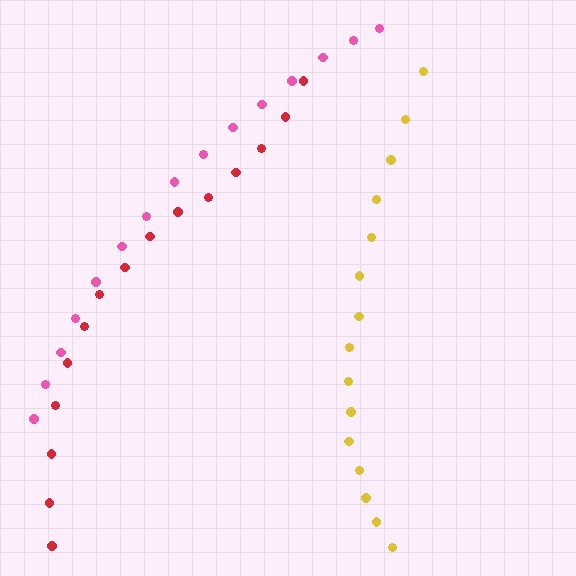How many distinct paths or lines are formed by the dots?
There are 3 distinct paths.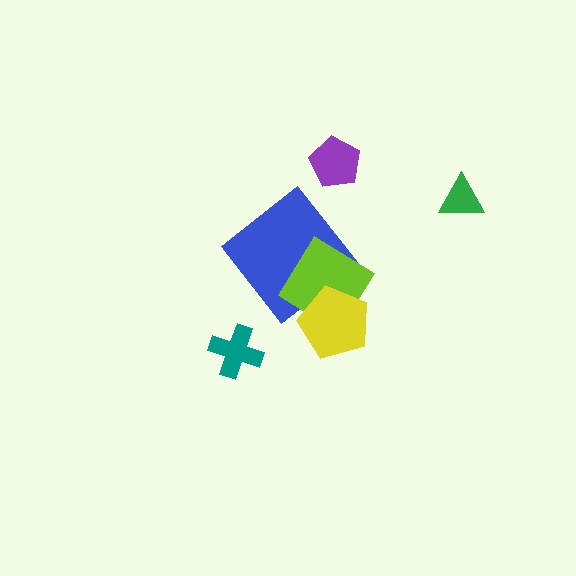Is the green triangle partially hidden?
No, no other shape covers it.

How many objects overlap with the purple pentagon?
0 objects overlap with the purple pentagon.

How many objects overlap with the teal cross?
0 objects overlap with the teal cross.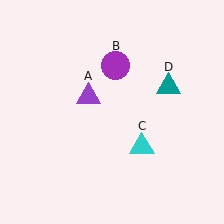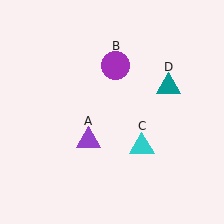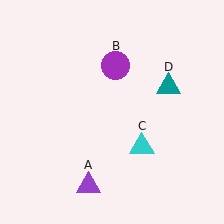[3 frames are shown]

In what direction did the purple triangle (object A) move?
The purple triangle (object A) moved down.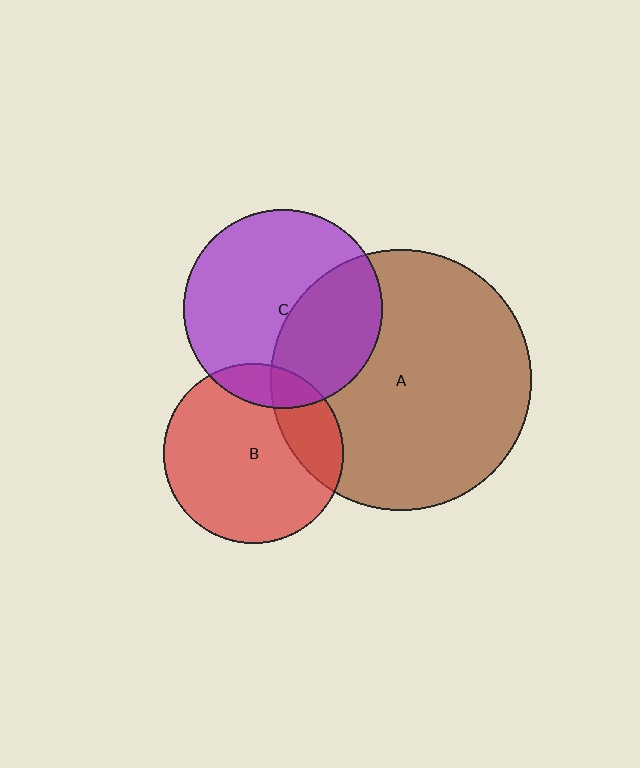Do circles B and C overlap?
Yes.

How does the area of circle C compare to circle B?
Approximately 1.2 times.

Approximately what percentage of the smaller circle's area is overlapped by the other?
Approximately 15%.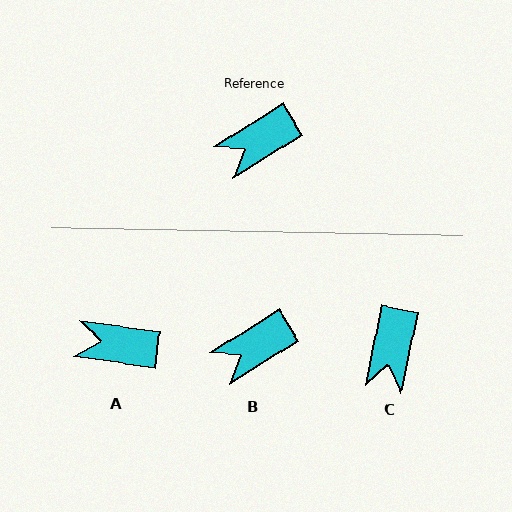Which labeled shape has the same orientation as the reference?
B.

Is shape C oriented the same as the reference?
No, it is off by about 47 degrees.